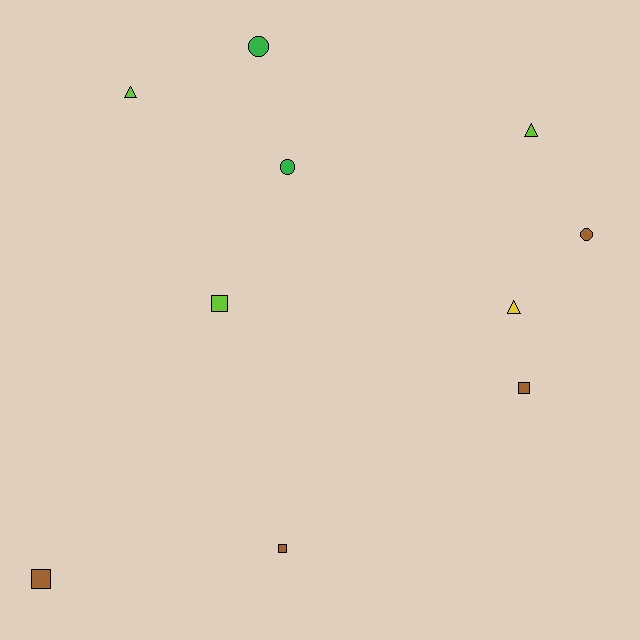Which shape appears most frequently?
Square, with 4 objects.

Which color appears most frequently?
Brown, with 4 objects.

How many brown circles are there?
There is 1 brown circle.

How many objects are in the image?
There are 10 objects.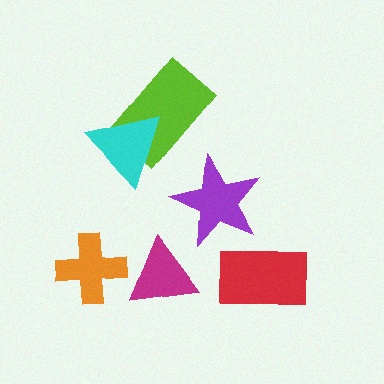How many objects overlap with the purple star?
0 objects overlap with the purple star.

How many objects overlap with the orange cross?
0 objects overlap with the orange cross.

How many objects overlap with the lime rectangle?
1 object overlaps with the lime rectangle.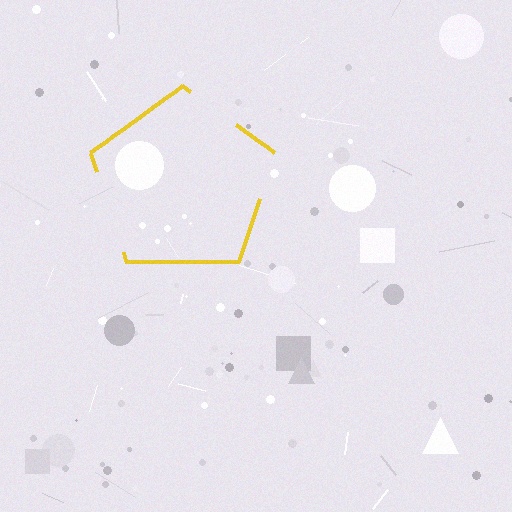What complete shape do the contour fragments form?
The contour fragments form a pentagon.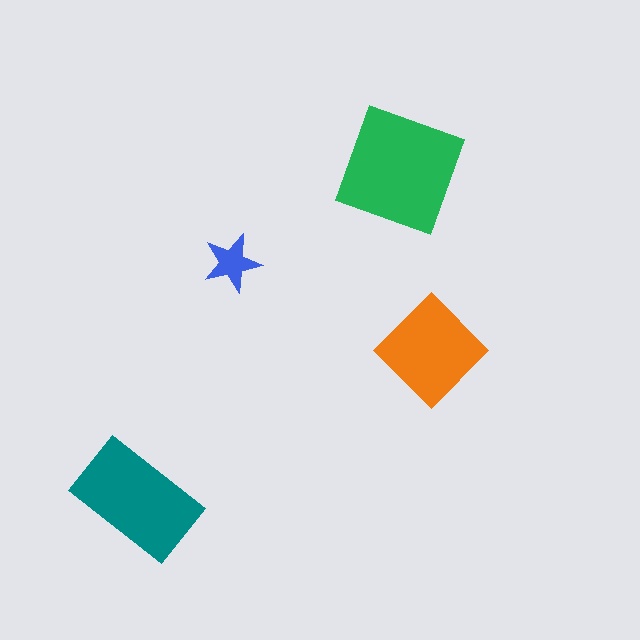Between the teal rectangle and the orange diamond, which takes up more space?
The teal rectangle.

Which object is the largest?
The green square.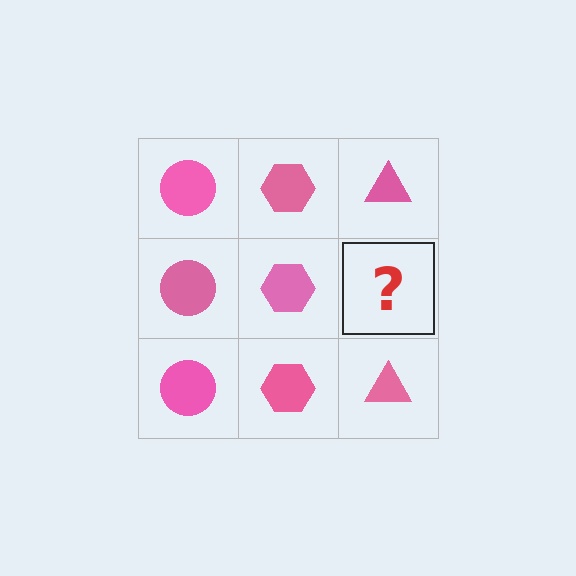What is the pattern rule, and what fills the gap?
The rule is that each column has a consistent shape. The gap should be filled with a pink triangle.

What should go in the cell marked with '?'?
The missing cell should contain a pink triangle.